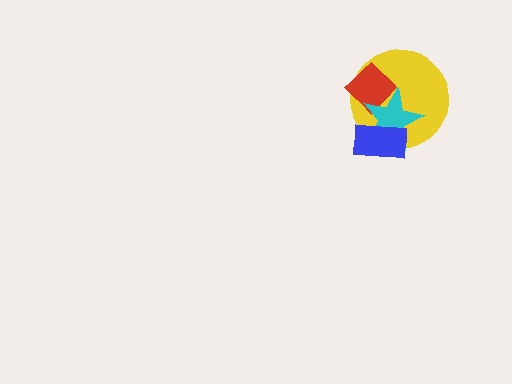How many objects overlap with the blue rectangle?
2 objects overlap with the blue rectangle.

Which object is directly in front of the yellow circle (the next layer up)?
The red diamond is directly in front of the yellow circle.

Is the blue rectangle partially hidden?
No, no other shape covers it.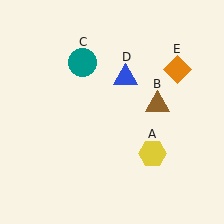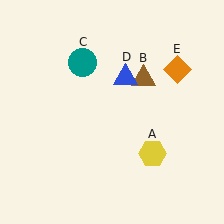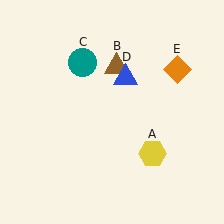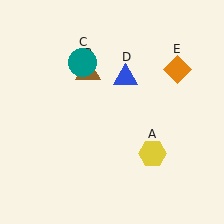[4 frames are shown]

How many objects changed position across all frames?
1 object changed position: brown triangle (object B).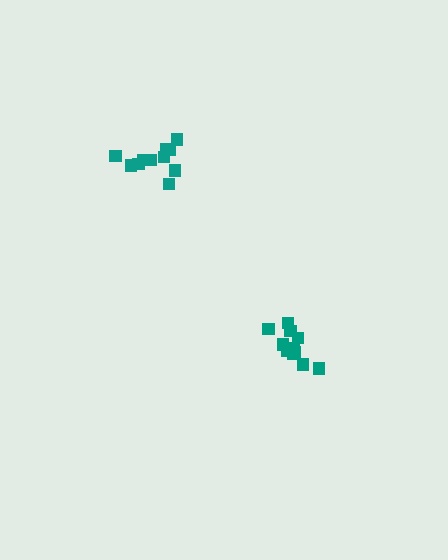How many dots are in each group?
Group 1: 11 dots, Group 2: 11 dots (22 total).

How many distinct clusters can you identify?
There are 2 distinct clusters.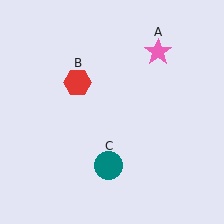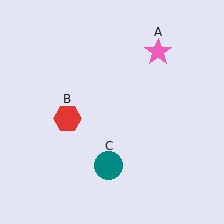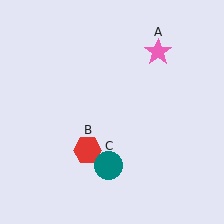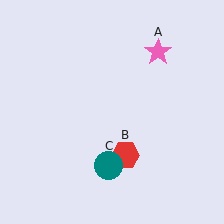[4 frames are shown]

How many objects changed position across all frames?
1 object changed position: red hexagon (object B).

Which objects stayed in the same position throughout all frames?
Pink star (object A) and teal circle (object C) remained stationary.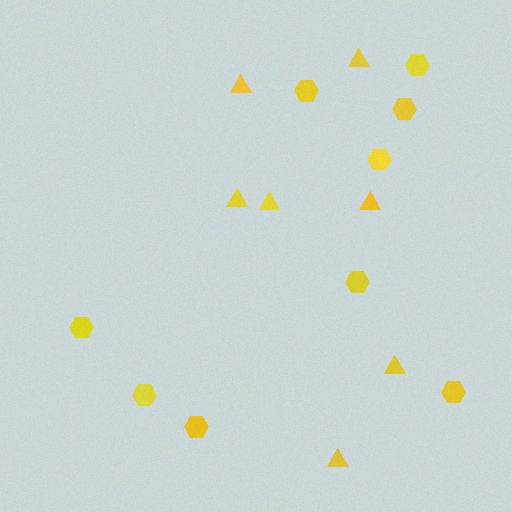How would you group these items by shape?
There are 2 groups: one group of hexagons (9) and one group of triangles (7).